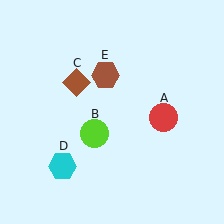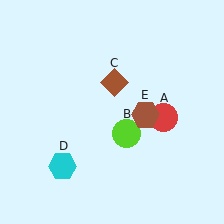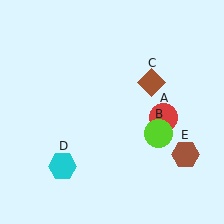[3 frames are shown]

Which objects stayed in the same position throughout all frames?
Red circle (object A) and cyan hexagon (object D) remained stationary.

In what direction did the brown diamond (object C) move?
The brown diamond (object C) moved right.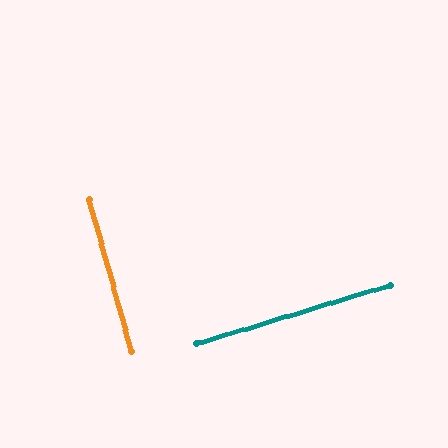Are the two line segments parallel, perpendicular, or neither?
Perpendicular — they meet at approximately 89°.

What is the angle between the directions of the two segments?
Approximately 89 degrees.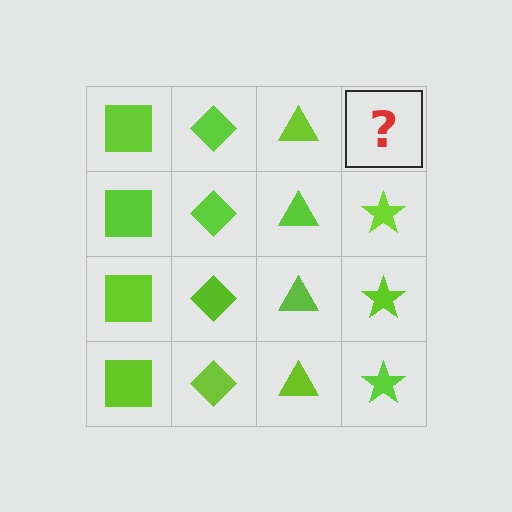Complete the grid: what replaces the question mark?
The question mark should be replaced with a lime star.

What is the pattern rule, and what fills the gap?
The rule is that each column has a consistent shape. The gap should be filled with a lime star.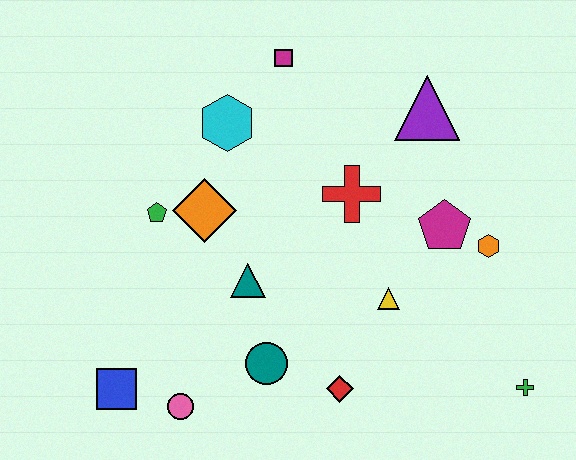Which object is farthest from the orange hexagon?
The blue square is farthest from the orange hexagon.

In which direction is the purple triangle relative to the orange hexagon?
The purple triangle is above the orange hexagon.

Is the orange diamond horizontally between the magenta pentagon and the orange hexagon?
No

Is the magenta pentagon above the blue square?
Yes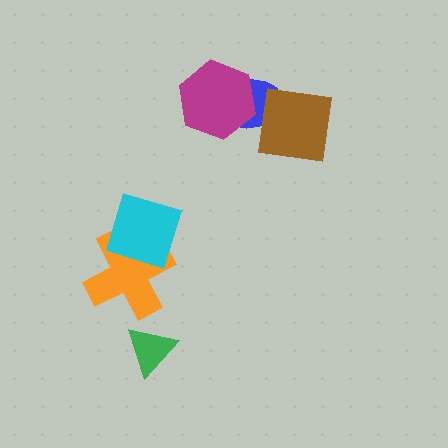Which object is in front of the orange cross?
The cyan diamond is in front of the orange cross.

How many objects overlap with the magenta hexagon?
1 object overlaps with the magenta hexagon.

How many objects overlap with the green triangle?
0 objects overlap with the green triangle.